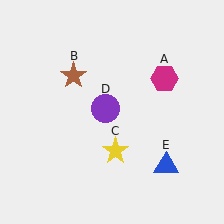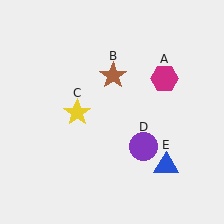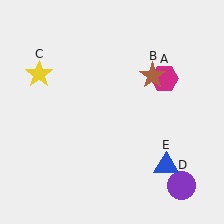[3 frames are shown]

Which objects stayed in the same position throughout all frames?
Magenta hexagon (object A) and blue triangle (object E) remained stationary.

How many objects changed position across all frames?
3 objects changed position: brown star (object B), yellow star (object C), purple circle (object D).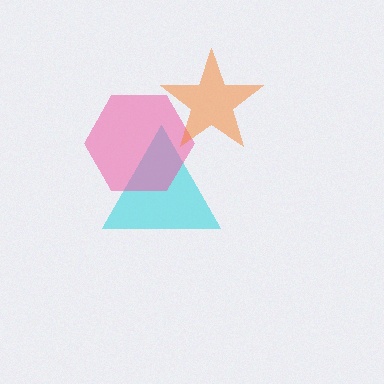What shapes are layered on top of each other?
The layered shapes are: a cyan triangle, a pink hexagon, an orange star.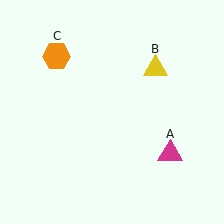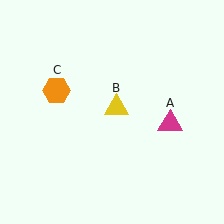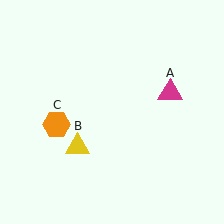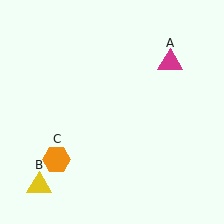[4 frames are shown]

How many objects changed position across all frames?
3 objects changed position: magenta triangle (object A), yellow triangle (object B), orange hexagon (object C).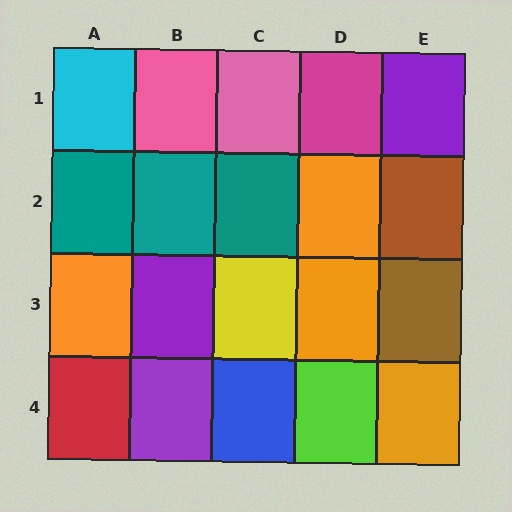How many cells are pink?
2 cells are pink.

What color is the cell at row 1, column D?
Magenta.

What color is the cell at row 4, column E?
Orange.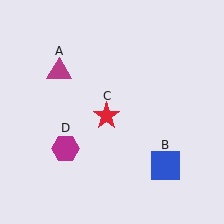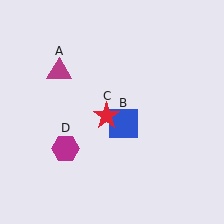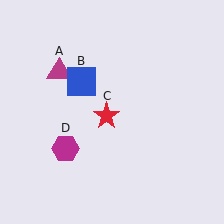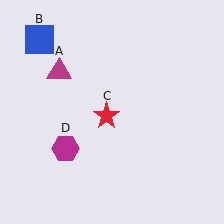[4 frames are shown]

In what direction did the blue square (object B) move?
The blue square (object B) moved up and to the left.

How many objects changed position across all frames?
1 object changed position: blue square (object B).